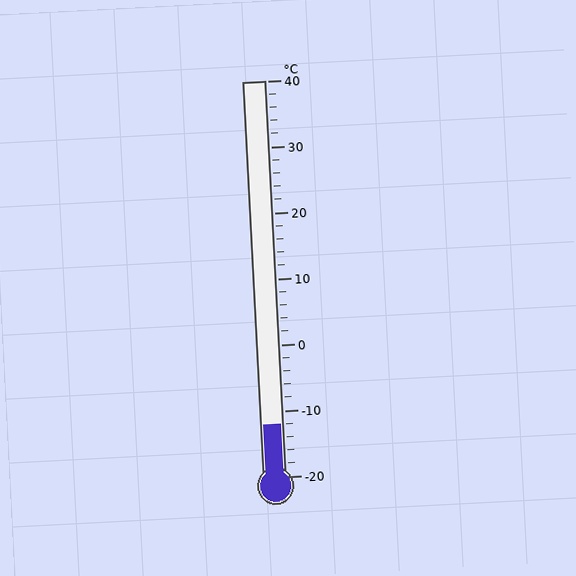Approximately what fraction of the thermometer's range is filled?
The thermometer is filled to approximately 15% of its range.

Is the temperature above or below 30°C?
The temperature is below 30°C.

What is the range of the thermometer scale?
The thermometer scale ranges from -20°C to 40°C.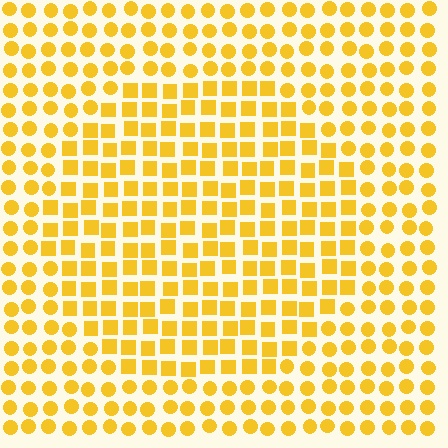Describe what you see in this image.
The image is filled with small yellow elements arranged in a uniform grid. A circle-shaped region contains squares, while the surrounding area contains circles. The boundary is defined purely by the change in element shape.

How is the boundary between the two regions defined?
The boundary is defined by a change in element shape: squares inside vs. circles outside. All elements share the same color and spacing.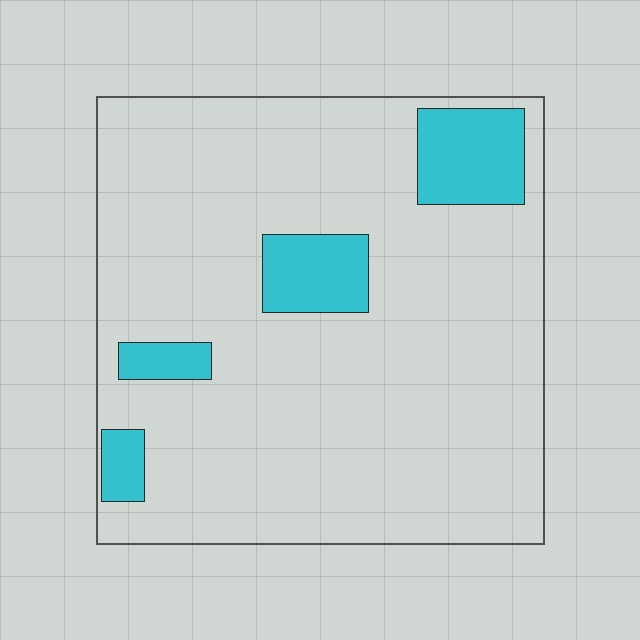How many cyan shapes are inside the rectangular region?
4.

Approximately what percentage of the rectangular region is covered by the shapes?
Approximately 15%.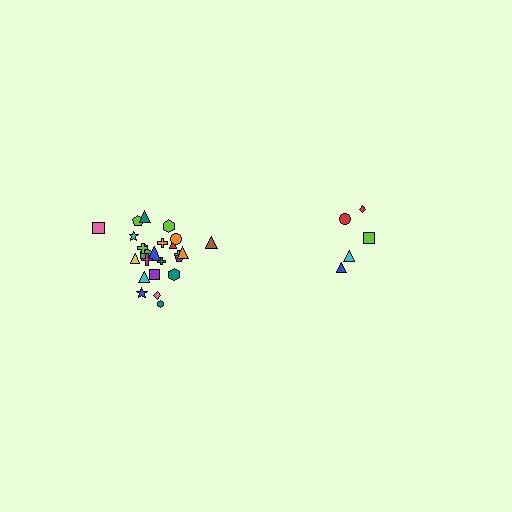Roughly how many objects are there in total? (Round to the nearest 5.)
Roughly 30 objects in total.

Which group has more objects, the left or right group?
The left group.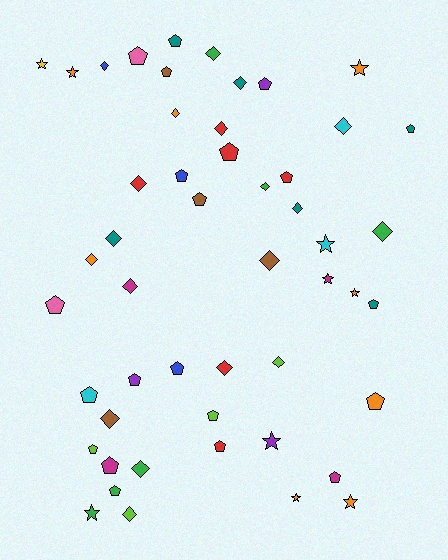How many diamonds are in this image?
There are 19 diamonds.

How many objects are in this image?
There are 50 objects.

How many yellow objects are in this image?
There is 1 yellow object.